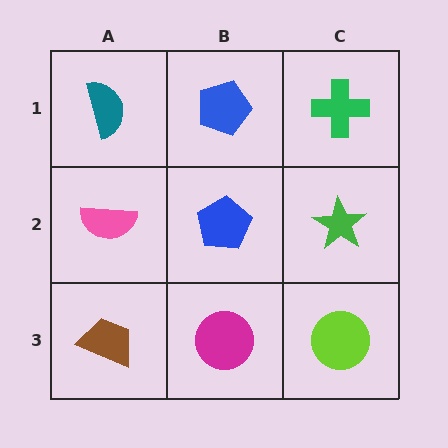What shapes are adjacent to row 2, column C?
A green cross (row 1, column C), a lime circle (row 3, column C), a blue pentagon (row 2, column B).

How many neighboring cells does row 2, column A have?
3.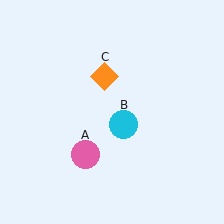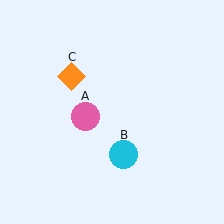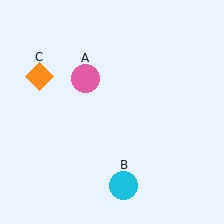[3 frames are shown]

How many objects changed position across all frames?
3 objects changed position: pink circle (object A), cyan circle (object B), orange diamond (object C).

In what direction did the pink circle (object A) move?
The pink circle (object A) moved up.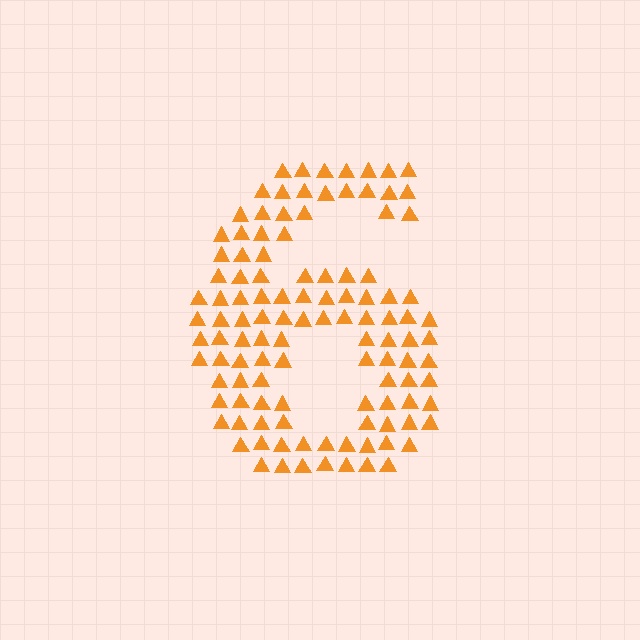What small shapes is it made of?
It is made of small triangles.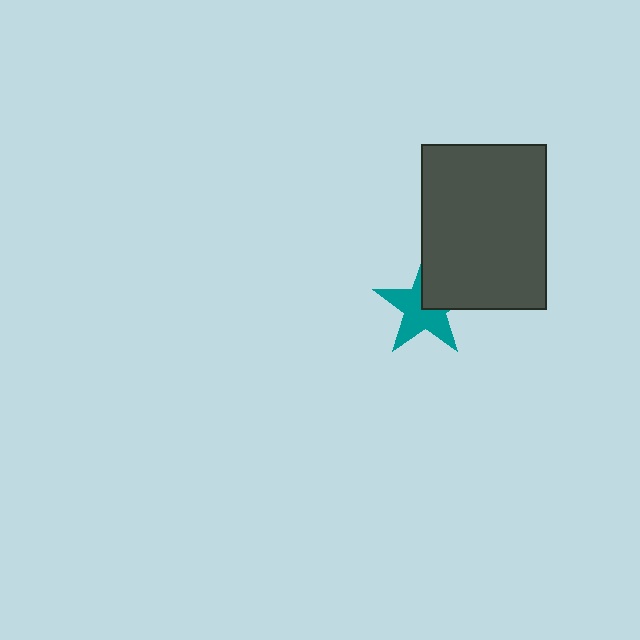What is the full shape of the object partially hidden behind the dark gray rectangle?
The partially hidden object is a teal star.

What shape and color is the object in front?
The object in front is a dark gray rectangle.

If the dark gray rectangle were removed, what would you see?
You would see the complete teal star.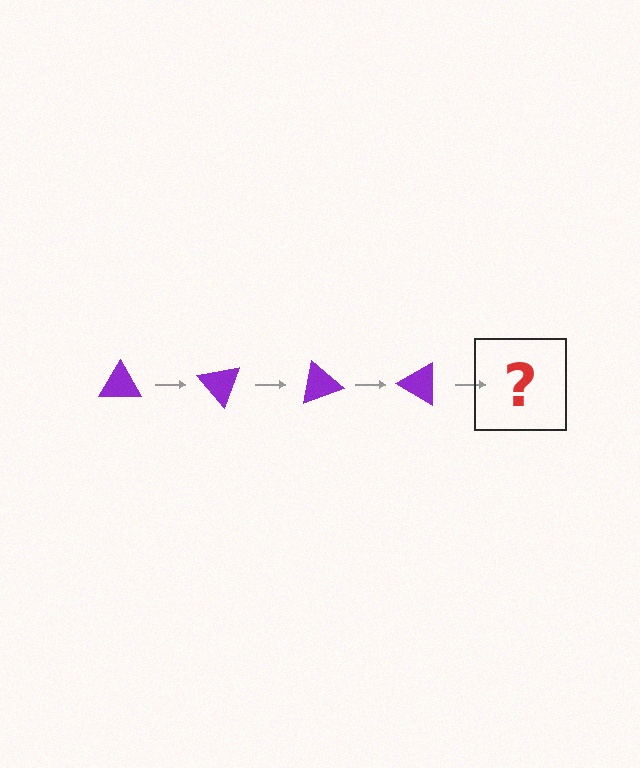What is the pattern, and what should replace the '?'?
The pattern is that the triangle rotates 50 degrees each step. The '?' should be a purple triangle rotated 200 degrees.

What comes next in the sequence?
The next element should be a purple triangle rotated 200 degrees.